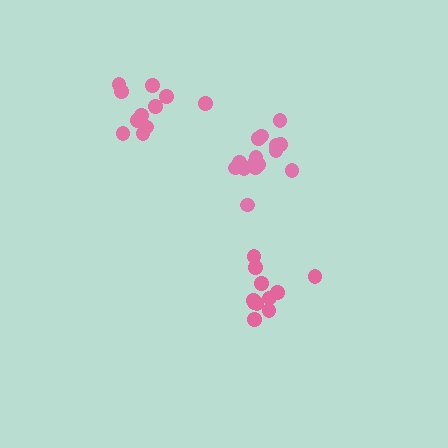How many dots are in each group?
Group 1: 16 dots, Group 2: 11 dots, Group 3: 11 dots (38 total).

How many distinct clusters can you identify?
There are 3 distinct clusters.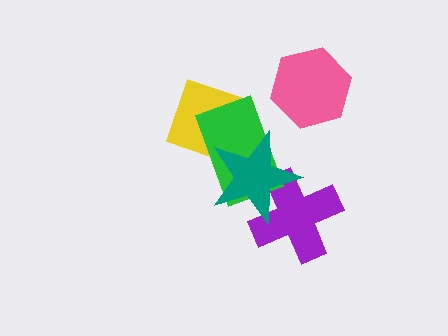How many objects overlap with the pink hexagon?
0 objects overlap with the pink hexagon.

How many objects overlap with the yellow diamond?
2 objects overlap with the yellow diamond.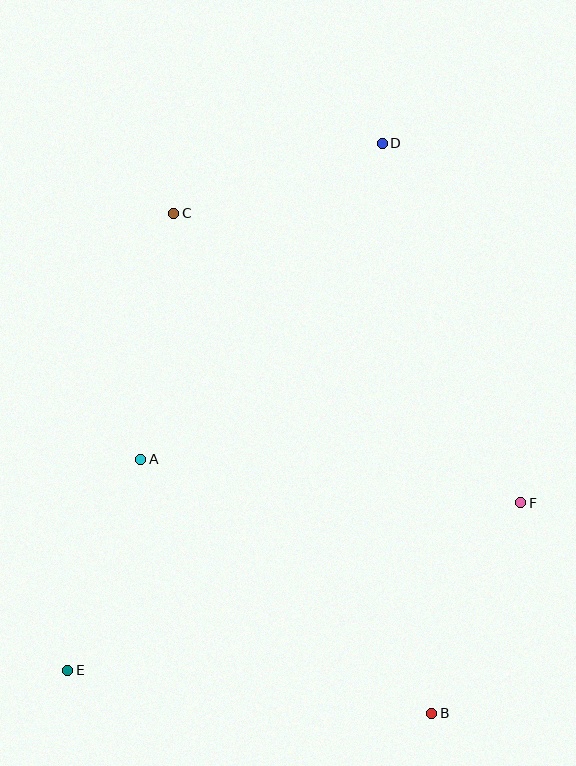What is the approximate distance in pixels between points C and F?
The distance between C and F is approximately 452 pixels.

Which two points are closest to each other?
Points C and D are closest to each other.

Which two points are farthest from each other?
Points D and E are farthest from each other.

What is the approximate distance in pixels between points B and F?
The distance between B and F is approximately 228 pixels.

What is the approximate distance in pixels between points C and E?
The distance between C and E is approximately 469 pixels.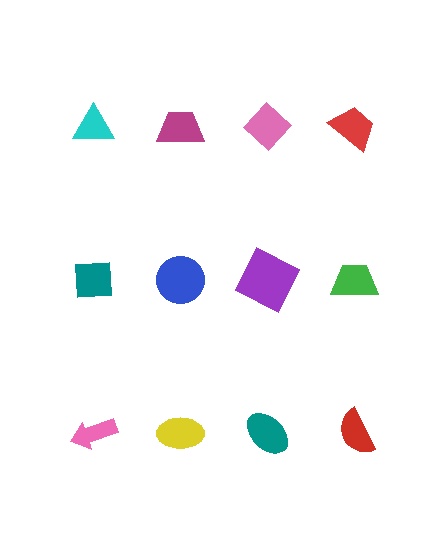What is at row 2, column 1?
A teal square.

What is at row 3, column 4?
A red semicircle.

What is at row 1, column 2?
A magenta trapezoid.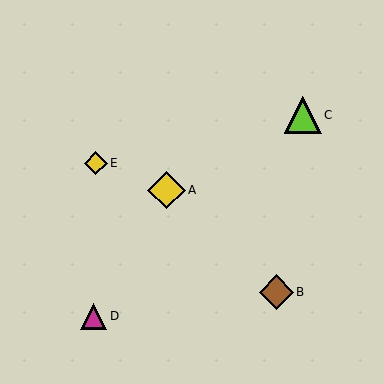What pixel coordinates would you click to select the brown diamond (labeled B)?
Click at (276, 292) to select the brown diamond B.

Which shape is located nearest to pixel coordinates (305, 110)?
The lime triangle (labeled C) at (303, 115) is nearest to that location.